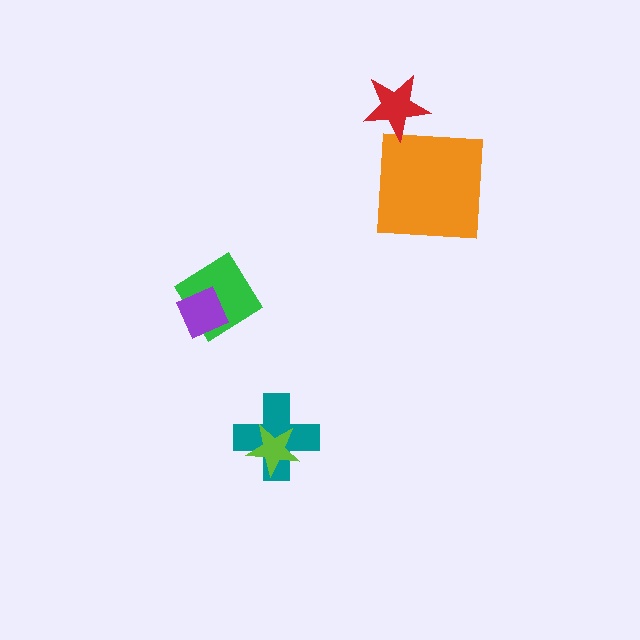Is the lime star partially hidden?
No, no other shape covers it.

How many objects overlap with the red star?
0 objects overlap with the red star.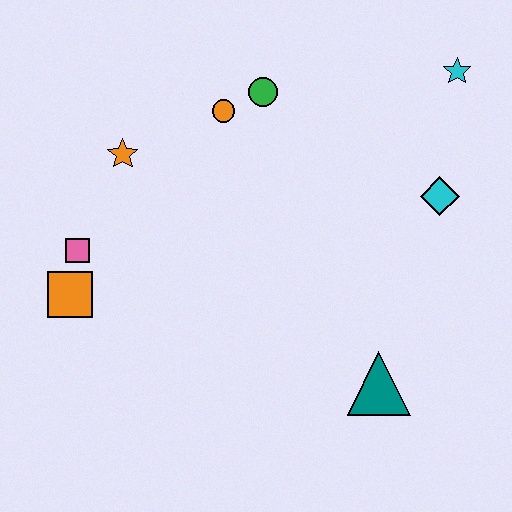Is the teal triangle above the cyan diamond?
No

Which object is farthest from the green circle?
The teal triangle is farthest from the green circle.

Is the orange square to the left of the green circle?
Yes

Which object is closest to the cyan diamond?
The cyan star is closest to the cyan diamond.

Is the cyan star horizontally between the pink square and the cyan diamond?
No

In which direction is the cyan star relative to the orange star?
The cyan star is to the right of the orange star.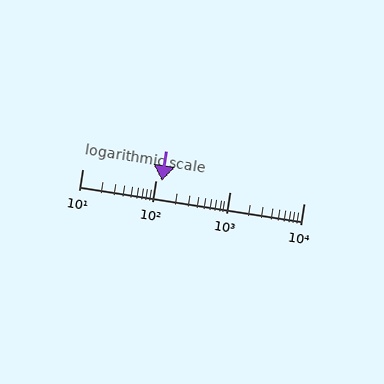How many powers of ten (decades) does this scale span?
The scale spans 3 decades, from 10 to 10000.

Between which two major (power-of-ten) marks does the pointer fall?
The pointer is between 100 and 1000.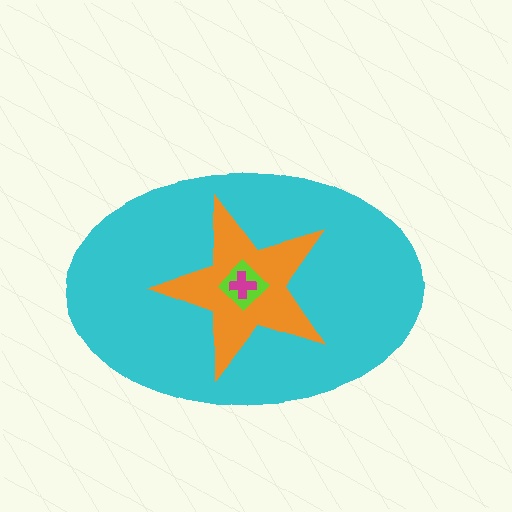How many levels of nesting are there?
4.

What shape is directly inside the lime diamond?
The magenta cross.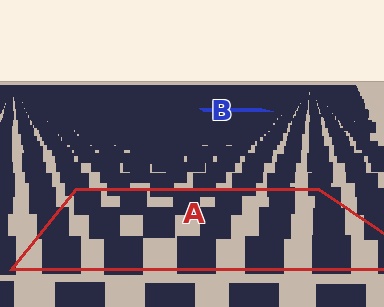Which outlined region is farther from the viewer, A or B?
Region B is farther from the viewer — the texture elements inside it appear smaller and more densely packed.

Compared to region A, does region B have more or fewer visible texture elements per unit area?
Region B has more texture elements per unit area — they are packed more densely because it is farther away.